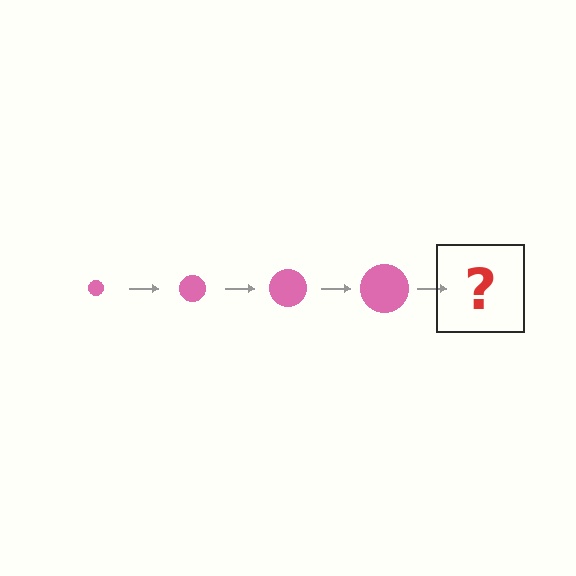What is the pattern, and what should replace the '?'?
The pattern is that the circle gets progressively larger each step. The '?' should be a pink circle, larger than the previous one.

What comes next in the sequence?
The next element should be a pink circle, larger than the previous one.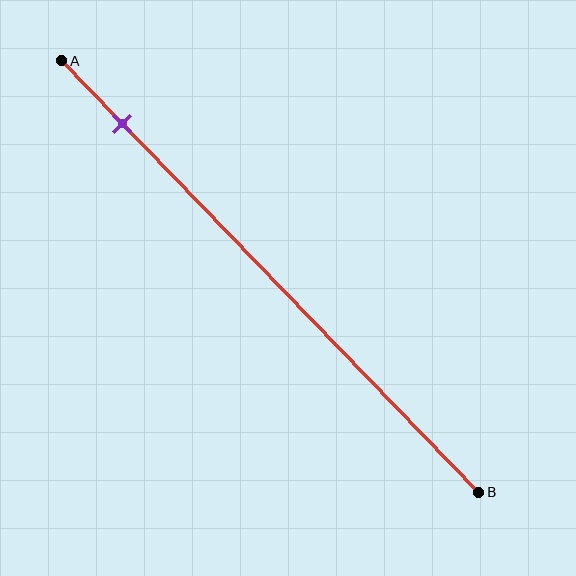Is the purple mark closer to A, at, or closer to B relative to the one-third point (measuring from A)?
The purple mark is closer to point A than the one-third point of segment AB.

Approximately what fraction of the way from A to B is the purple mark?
The purple mark is approximately 15% of the way from A to B.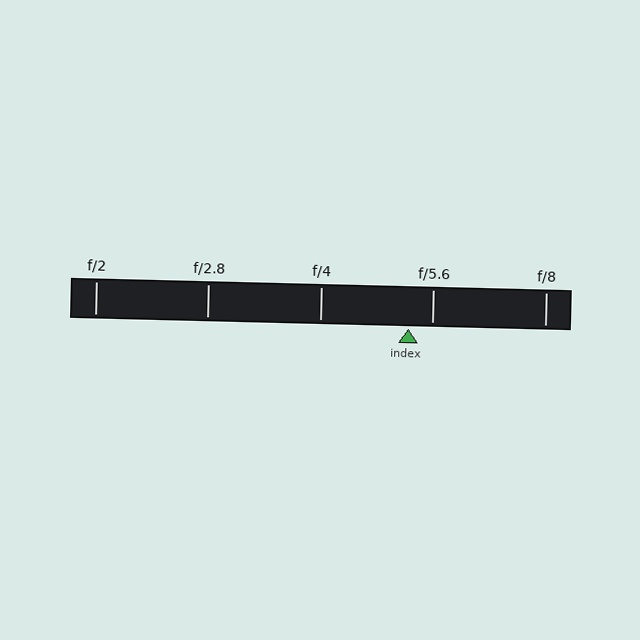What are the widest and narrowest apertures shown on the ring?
The widest aperture shown is f/2 and the narrowest is f/8.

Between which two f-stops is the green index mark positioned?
The index mark is between f/4 and f/5.6.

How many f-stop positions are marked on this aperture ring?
There are 5 f-stop positions marked.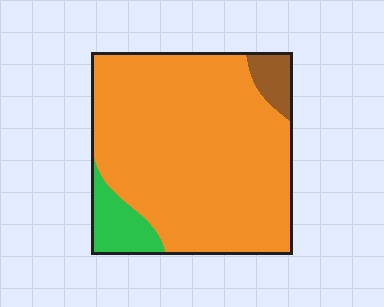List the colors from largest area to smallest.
From largest to smallest: orange, green, brown.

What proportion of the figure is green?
Green takes up about one tenth (1/10) of the figure.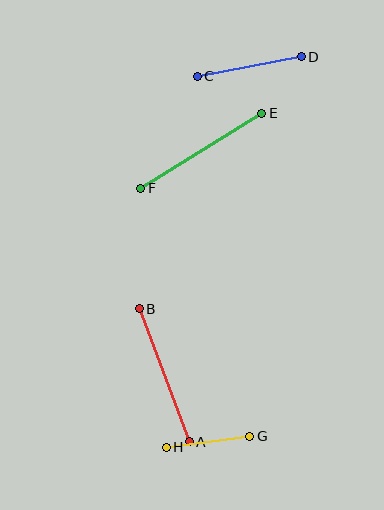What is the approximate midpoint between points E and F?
The midpoint is at approximately (201, 151) pixels.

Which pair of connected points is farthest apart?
Points E and F are farthest apart.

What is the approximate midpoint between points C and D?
The midpoint is at approximately (249, 66) pixels.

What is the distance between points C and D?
The distance is approximately 106 pixels.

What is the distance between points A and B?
The distance is approximately 142 pixels.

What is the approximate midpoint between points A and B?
The midpoint is at approximately (164, 375) pixels.